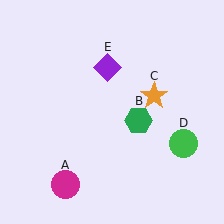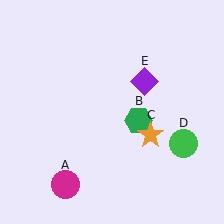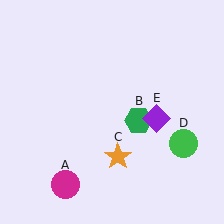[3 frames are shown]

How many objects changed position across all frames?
2 objects changed position: orange star (object C), purple diamond (object E).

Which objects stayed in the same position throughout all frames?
Magenta circle (object A) and green hexagon (object B) and green circle (object D) remained stationary.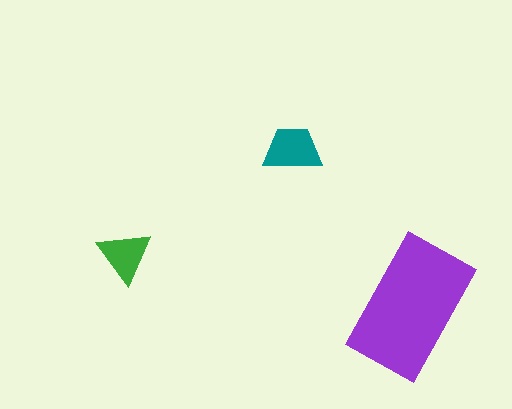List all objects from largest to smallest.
The purple rectangle, the teal trapezoid, the green triangle.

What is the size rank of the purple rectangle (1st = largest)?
1st.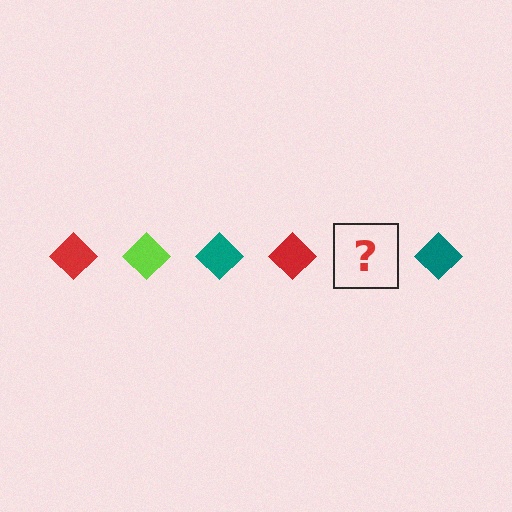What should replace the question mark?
The question mark should be replaced with a lime diamond.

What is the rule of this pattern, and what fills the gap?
The rule is that the pattern cycles through red, lime, teal diamonds. The gap should be filled with a lime diamond.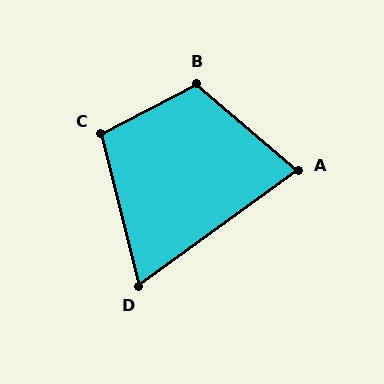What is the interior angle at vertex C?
Approximately 103 degrees (obtuse).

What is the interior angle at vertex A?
Approximately 77 degrees (acute).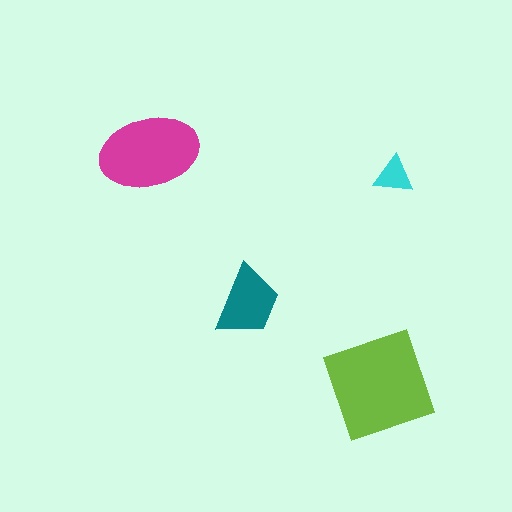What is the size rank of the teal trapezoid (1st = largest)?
3rd.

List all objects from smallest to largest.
The cyan triangle, the teal trapezoid, the magenta ellipse, the lime diamond.